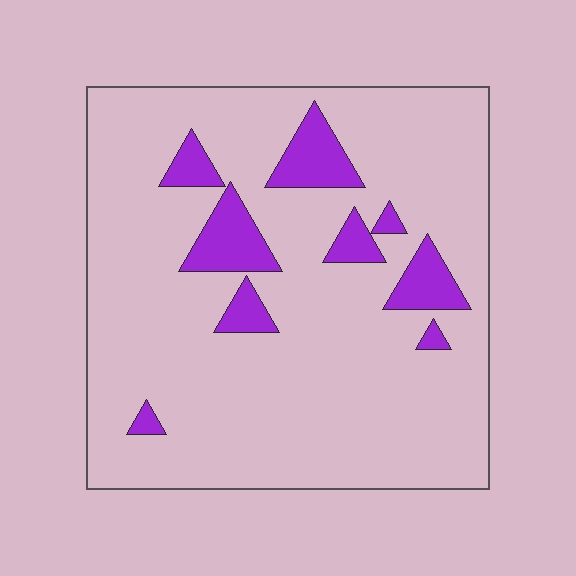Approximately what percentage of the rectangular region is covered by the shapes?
Approximately 15%.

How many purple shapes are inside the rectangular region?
9.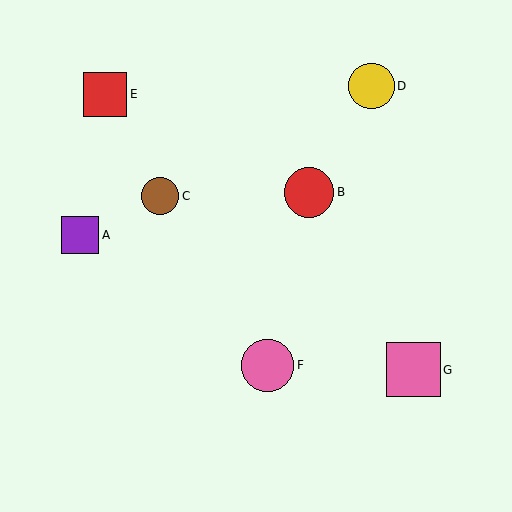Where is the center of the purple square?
The center of the purple square is at (80, 235).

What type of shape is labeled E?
Shape E is a red square.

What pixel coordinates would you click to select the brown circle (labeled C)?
Click at (160, 196) to select the brown circle C.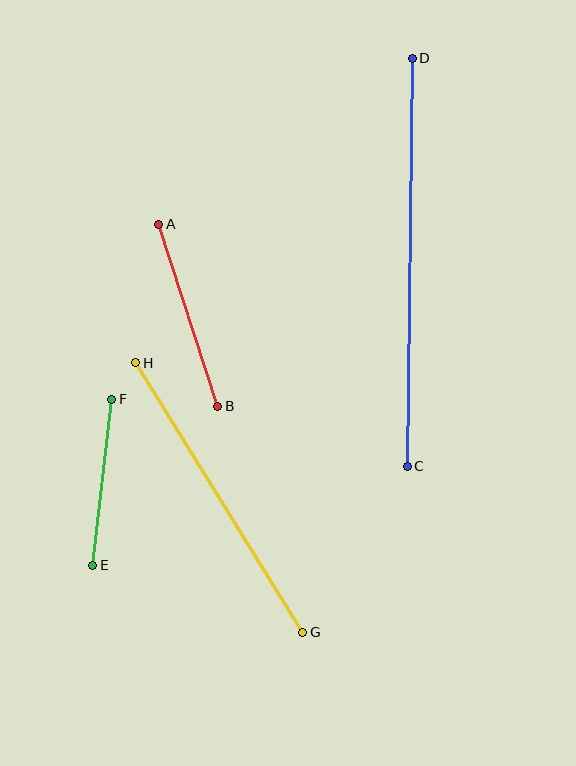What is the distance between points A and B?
The distance is approximately 191 pixels.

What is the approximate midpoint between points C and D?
The midpoint is at approximately (410, 262) pixels.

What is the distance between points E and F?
The distance is approximately 167 pixels.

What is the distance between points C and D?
The distance is approximately 408 pixels.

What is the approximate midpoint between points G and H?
The midpoint is at approximately (219, 498) pixels.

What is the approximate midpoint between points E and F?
The midpoint is at approximately (102, 482) pixels.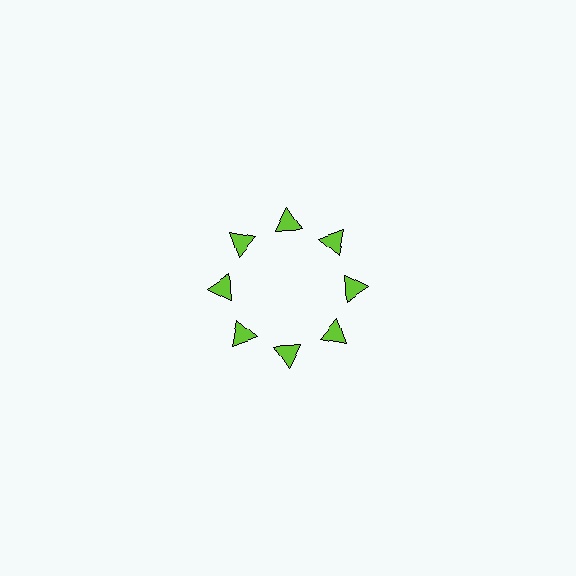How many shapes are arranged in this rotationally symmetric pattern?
There are 8 shapes, arranged in 8 groups of 1.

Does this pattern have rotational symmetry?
Yes, this pattern has 8-fold rotational symmetry. It looks the same after rotating 45 degrees around the center.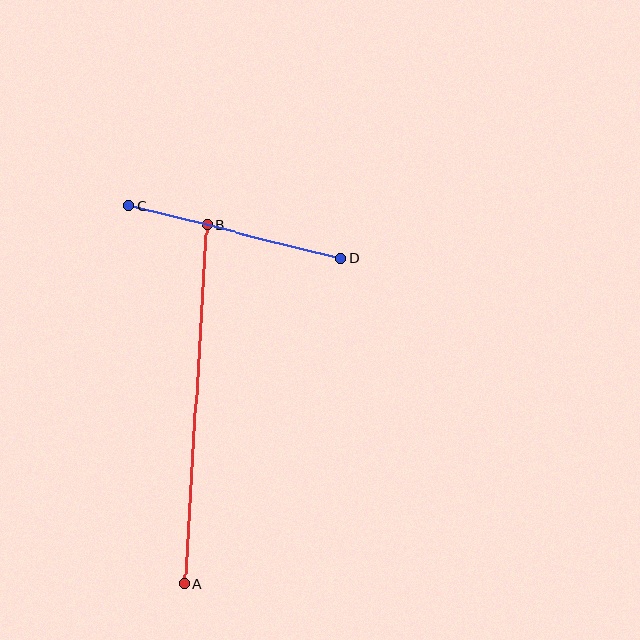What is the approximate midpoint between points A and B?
The midpoint is at approximately (196, 405) pixels.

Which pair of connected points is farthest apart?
Points A and B are farthest apart.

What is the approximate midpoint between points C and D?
The midpoint is at approximately (235, 232) pixels.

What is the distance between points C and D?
The distance is approximately 219 pixels.